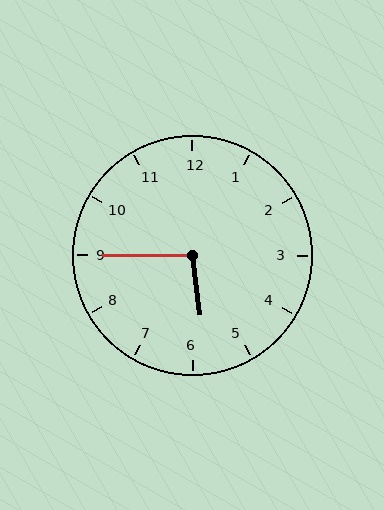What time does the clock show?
5:45.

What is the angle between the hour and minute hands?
Approximately 98 degrees.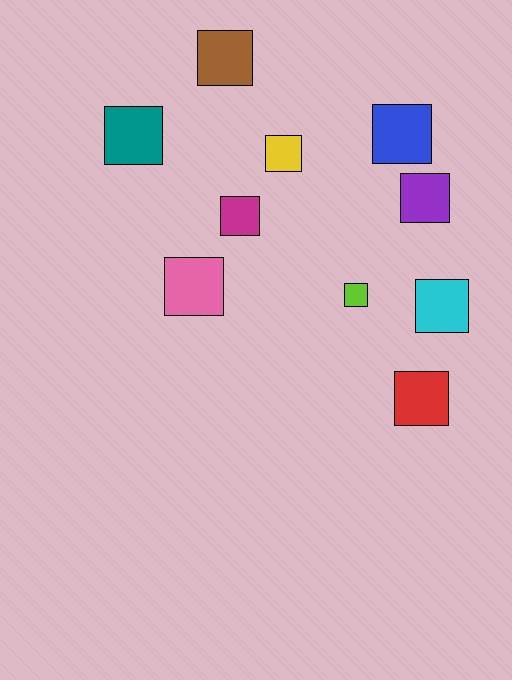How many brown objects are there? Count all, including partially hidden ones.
There is 1 brown object.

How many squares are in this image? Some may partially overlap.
There are 10 squares.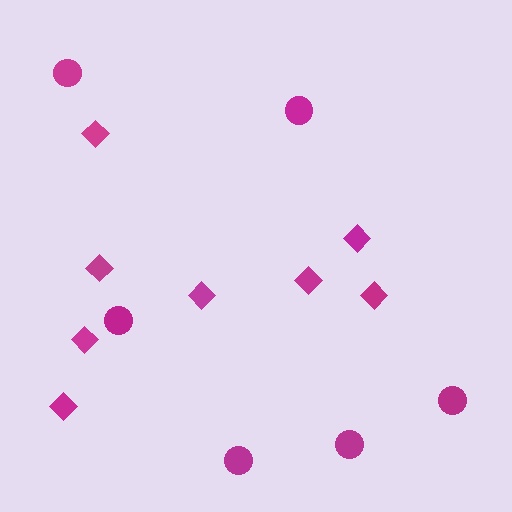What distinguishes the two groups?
There are 2 groups: one group of diamonds (8) and one group of circles (6).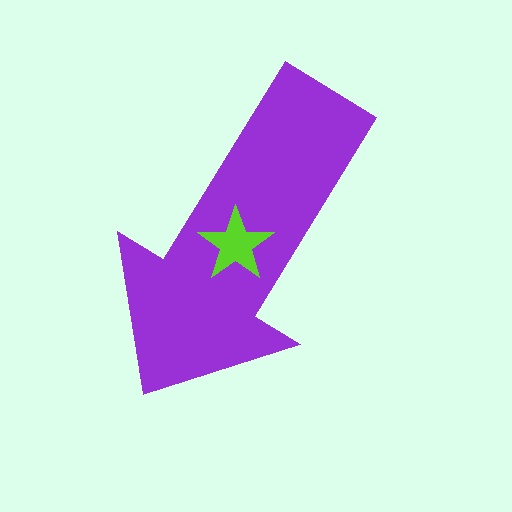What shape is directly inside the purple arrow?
The lime star.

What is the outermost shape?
The purple arrow.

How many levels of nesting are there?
2.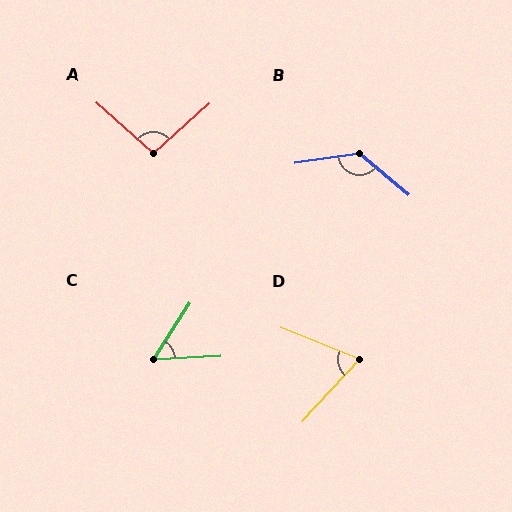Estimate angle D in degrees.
Approximately 69 degrees.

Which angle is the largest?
B, at approximately 131 degrees.